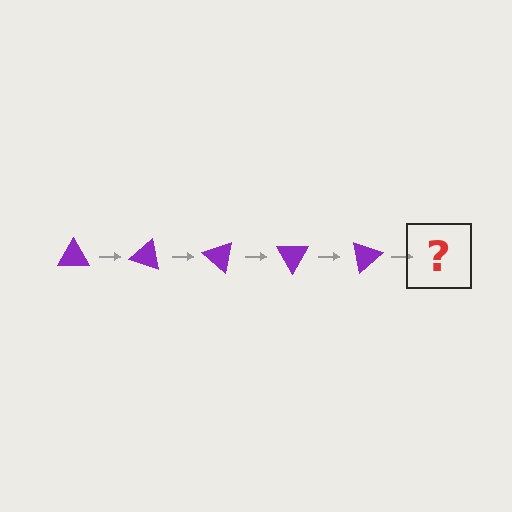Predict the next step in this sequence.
The next step is a purple triangle rotated 100 degrees.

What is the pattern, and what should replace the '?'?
The pattern is that the triangle rotates 20 degrees each step. The '?' should be a purple triangle rotated 100 degrees.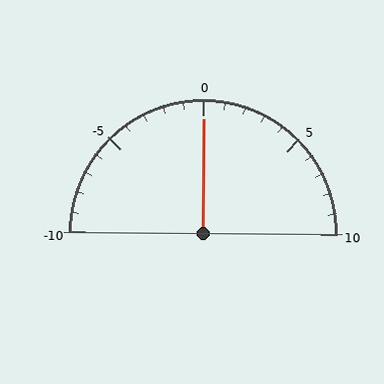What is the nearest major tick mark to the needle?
The nearest major tick mark is 0.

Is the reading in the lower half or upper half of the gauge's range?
The reading is in the upper half of the range (-10 to 10).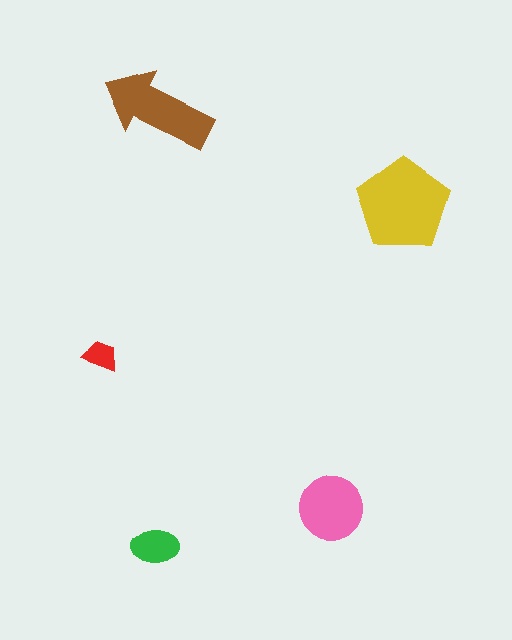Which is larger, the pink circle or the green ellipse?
The pink circle.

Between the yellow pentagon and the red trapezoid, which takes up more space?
The yellow pentagon.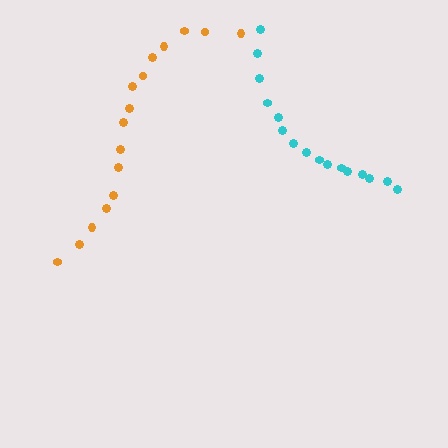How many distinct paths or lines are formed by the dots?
There are 2 distinct paths.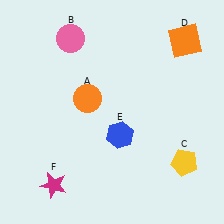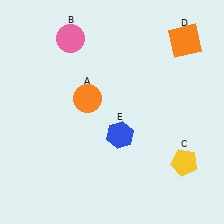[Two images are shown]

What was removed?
The magenta star (F) was removed in Image 2.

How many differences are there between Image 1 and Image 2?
There is 1 difference between the two images.